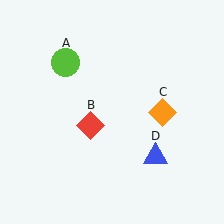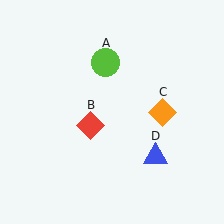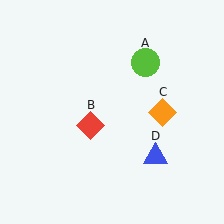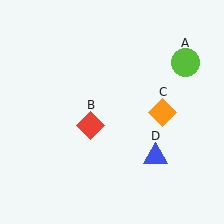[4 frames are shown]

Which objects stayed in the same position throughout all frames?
Red diamond (object B) and orange diamond (object C) and blue triangle (object D) remained stationary.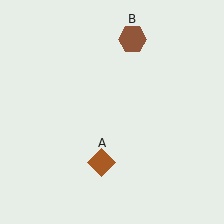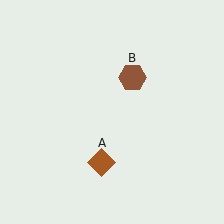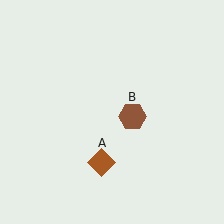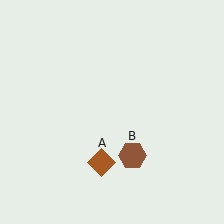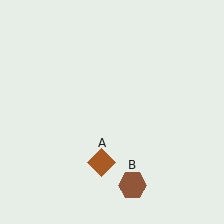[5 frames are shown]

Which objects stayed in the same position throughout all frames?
Brown diamond (object A) remained stationary.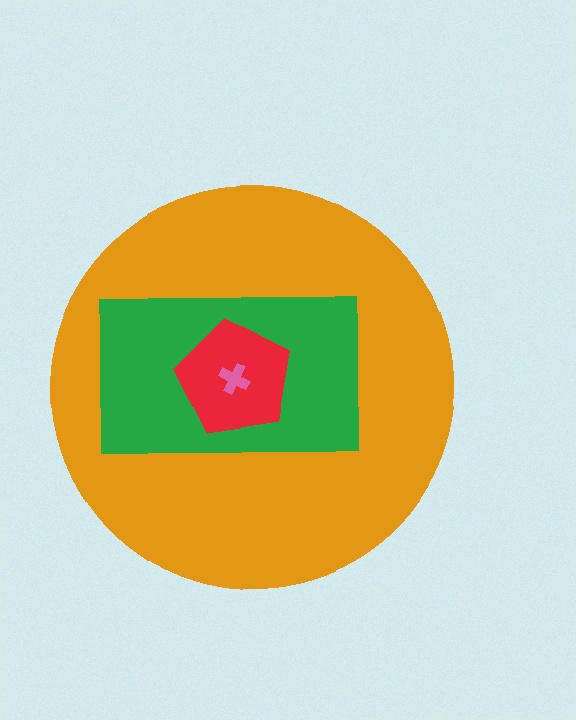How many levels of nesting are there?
4.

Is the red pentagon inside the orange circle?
Yes.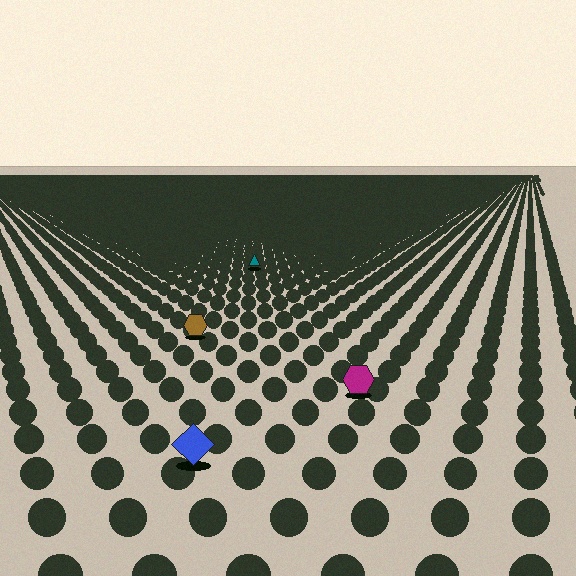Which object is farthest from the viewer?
The teal triangle is farthest from the viewer. It appears smaller and the ground texture around it is denser.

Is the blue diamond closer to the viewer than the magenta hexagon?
Yes. The blue diamond is closer — you can tell from the texture gradient: the ground texture is coarser near it.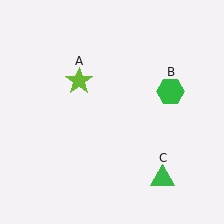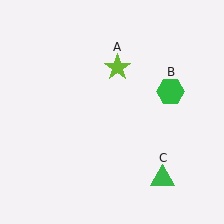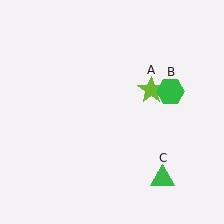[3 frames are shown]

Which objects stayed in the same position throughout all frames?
Green hexagon (object B) and green triangle (object C) remained stationary.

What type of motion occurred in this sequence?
The lime star (object A) rotated clockwise around the center of the scene.